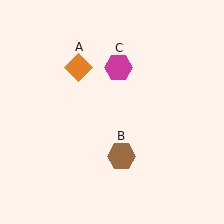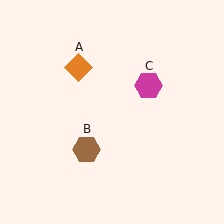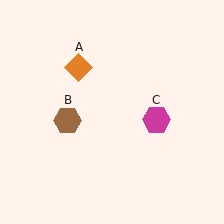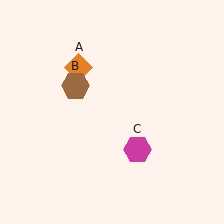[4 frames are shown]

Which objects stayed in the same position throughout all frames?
Orange diamond (object A) remained stationary.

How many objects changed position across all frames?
2 objects changed position: brown hexagon (object B), magenta hexagon (object C).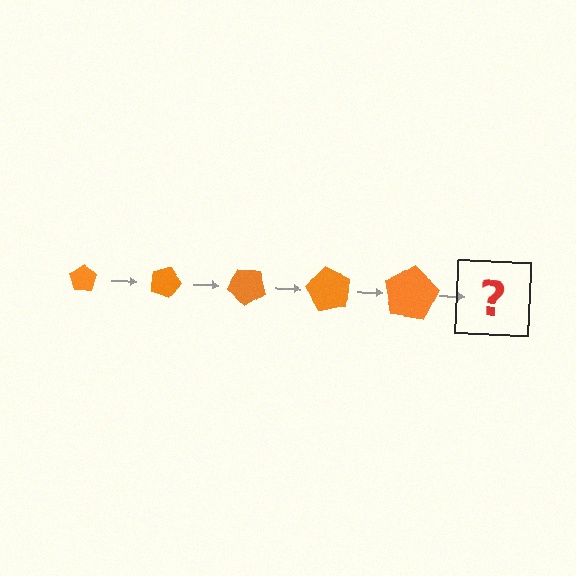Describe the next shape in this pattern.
It should be a pentagon, larger than the previous one and rotated 100 degrees from the start.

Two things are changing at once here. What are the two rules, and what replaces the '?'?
The two rules are that the pentagon grows larger each step and it rotates 20 degrees each step. The '?' should be a pentagon, larger than the previous one and rotated 100 degrees from the start.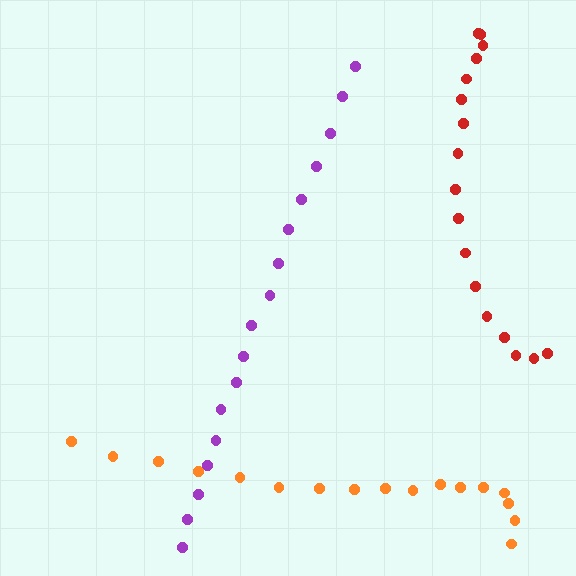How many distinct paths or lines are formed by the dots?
There are 3 distinct paths.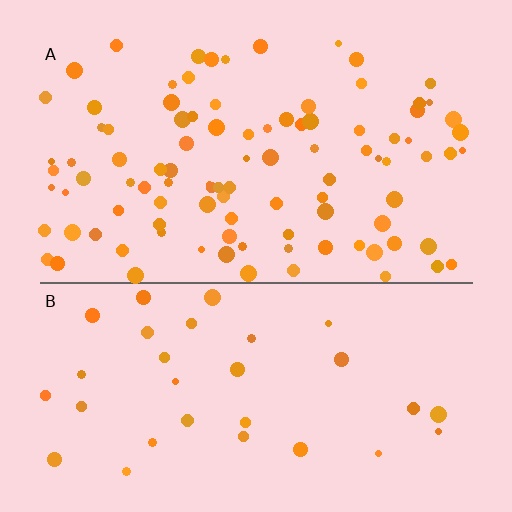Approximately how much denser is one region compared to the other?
Approximately 3.1× — region A over region B.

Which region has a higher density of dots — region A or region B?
A (the top).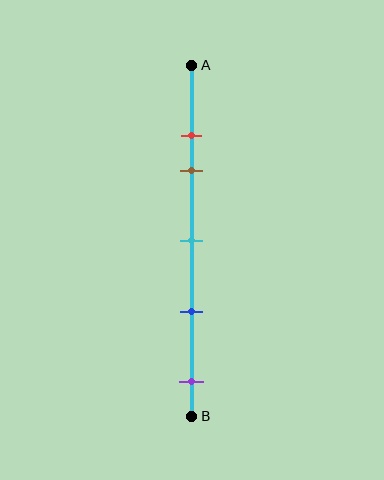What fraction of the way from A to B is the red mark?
The red mark is approximately 20% (0.2) of the way from A to B.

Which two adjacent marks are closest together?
The red and brown marks are the closest adjacent pair.